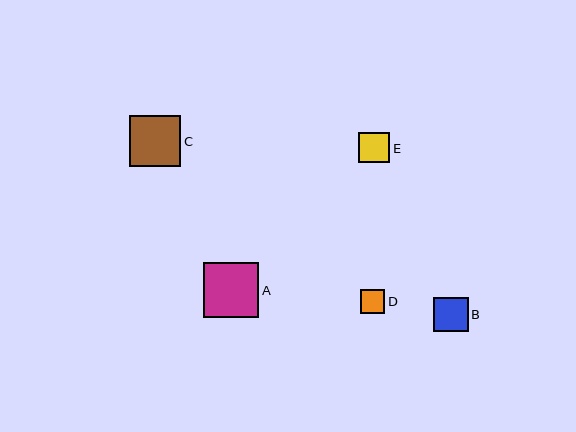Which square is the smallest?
Square D is the smallest with a size of approximately 25 pixels.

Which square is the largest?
Square A is the largest with a size of approximately 56 pixels.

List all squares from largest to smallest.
From largest to smallest: A, C, B, E, D.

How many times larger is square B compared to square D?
Square B is approximately 1.4 times the size of square D.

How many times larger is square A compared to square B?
Square A is approximately 1.6 times the size of square B.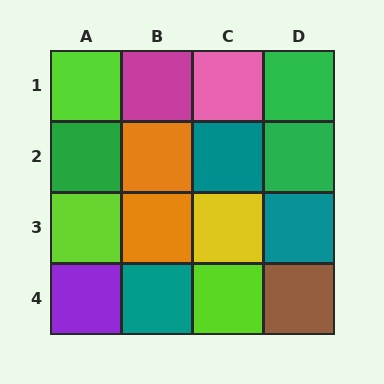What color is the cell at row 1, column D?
Green.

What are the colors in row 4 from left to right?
Purple, teal, lime, brown.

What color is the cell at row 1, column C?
Pink.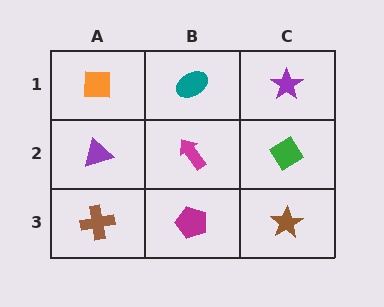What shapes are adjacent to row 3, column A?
A purple triangle (row 2, column A), a magenta pentagon (row 3, column B).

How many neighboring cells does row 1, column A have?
2.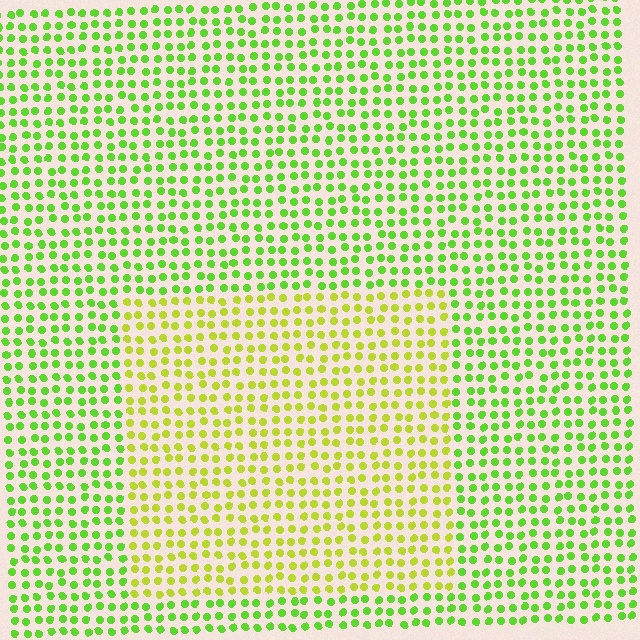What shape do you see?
I see a rectangle.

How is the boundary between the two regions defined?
The boundary is defined purely by a slight shift in hue (about 33 degrees). Spacing, size, and orientation are identical on both sides.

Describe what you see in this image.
The image is filled with small lime elements in a uniform arrangement. A rectangle-shaped region is visible where the elements are tinted to a slightly different hue, forming a subtle color boundary.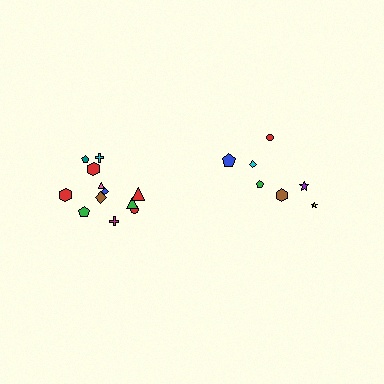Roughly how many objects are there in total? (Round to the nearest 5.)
Roughly 20 objects in total.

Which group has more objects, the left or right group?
The left group.